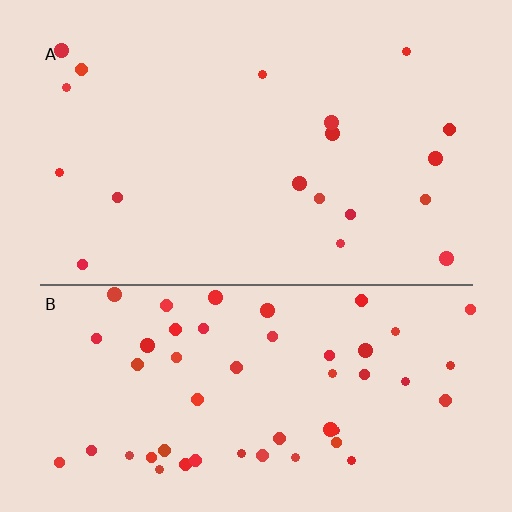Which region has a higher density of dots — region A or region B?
B (the bottom).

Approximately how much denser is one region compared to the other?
Approximately 2.9× — region B over region A.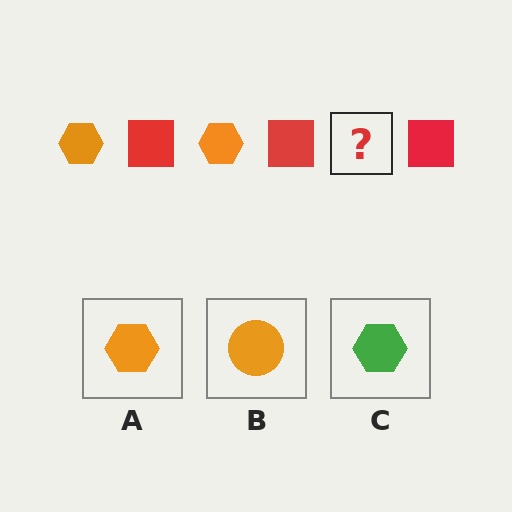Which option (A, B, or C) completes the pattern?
A.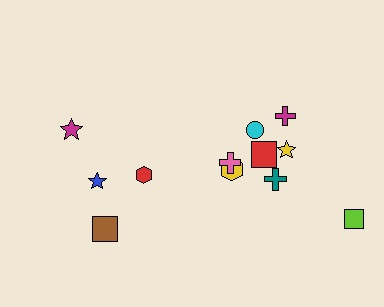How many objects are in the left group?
There are 4 objects.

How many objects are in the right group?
There are 8 objects.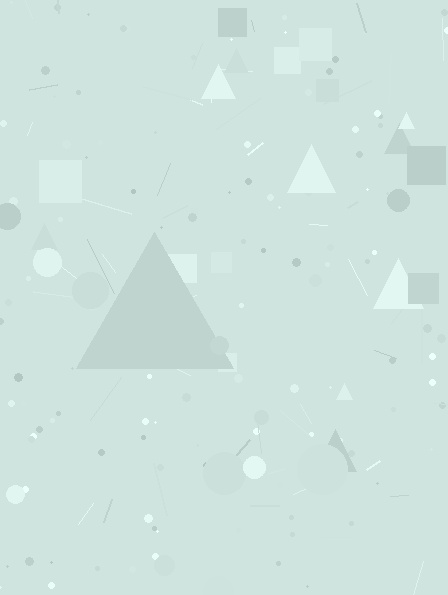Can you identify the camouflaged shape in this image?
The camouflaged shape is a triangle.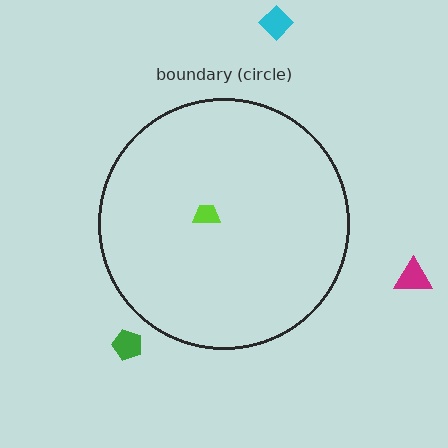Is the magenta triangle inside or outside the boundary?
Outside.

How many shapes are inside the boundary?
1 inside, 3 outside.